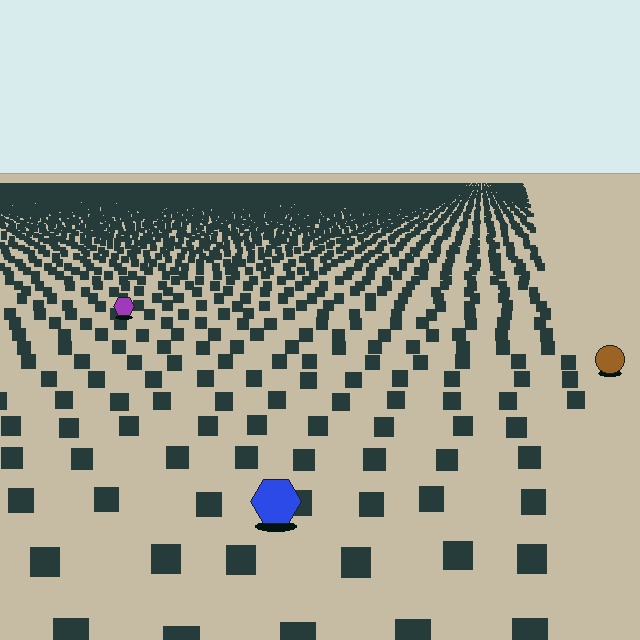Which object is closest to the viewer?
The blue hexagon is closest. The texture marks near it are larger and more spread out.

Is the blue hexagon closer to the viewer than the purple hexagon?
Yes. The blue hexagon is closer — you can tell from the texture gradient: the ground texture is coarser near it.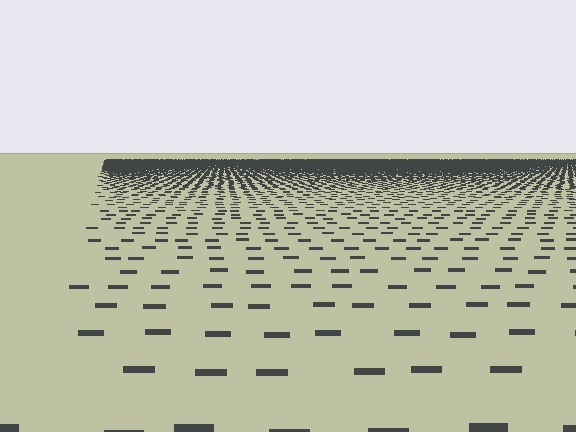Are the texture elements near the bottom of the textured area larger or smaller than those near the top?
Larger. Near the bottom, elements are closer to the viewer and appear at a bigger on-screen size.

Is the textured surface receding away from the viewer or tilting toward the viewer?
The surface is receding away from the viewer. Texture elements get smaller and denser toward the top.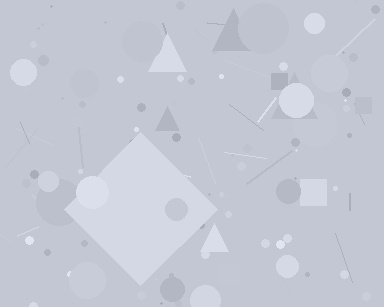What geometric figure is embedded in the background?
A diamond is embedded in the background.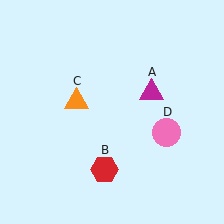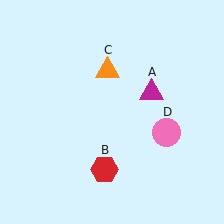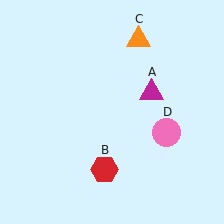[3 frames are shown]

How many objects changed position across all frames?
1 object changed position: orange triangle (object C).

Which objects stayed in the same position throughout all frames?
Magenta triangle (object A) and red hexagon (object B) and pink circle (object D) remained stationary.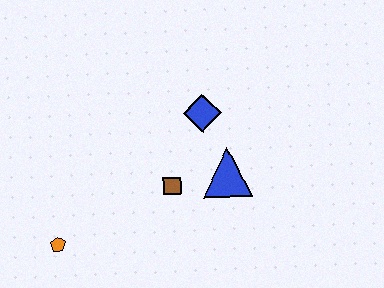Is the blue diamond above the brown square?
Yes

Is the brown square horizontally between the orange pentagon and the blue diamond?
Yes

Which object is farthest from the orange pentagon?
The blue diamond is farthest from the orange pentagon.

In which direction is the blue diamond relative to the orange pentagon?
The blue diamond is to the right of the orange pentagon.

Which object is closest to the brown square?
The blue triangle is closest to the brown square.